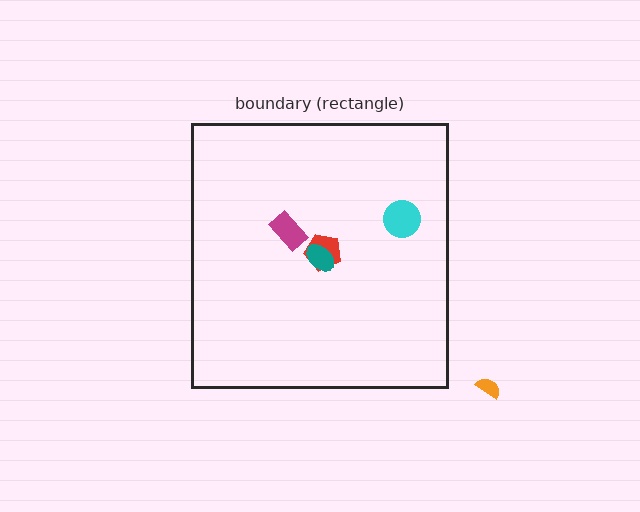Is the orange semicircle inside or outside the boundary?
Outside.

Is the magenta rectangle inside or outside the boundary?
Inside.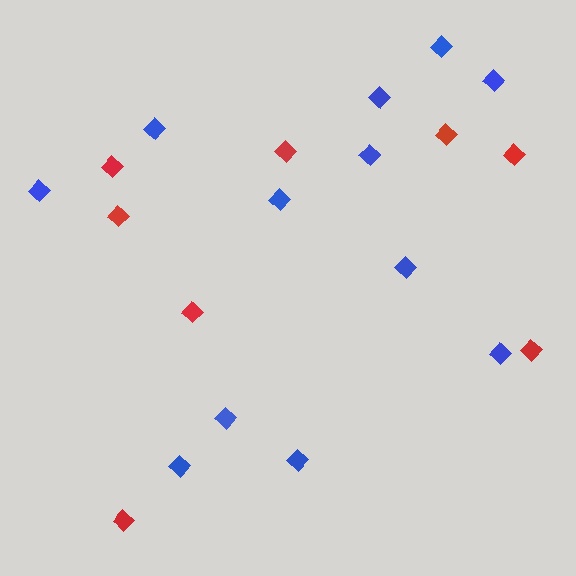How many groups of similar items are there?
There are 2 groups: one group of red diamonds (8) and one group of blue diamonds (12).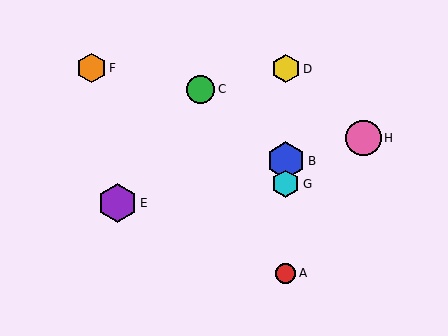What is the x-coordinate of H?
Object H is at x≈363.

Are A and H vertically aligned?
No, A is at x≈286 and H is at x≈363.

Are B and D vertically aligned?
Yes, both are at x≈286.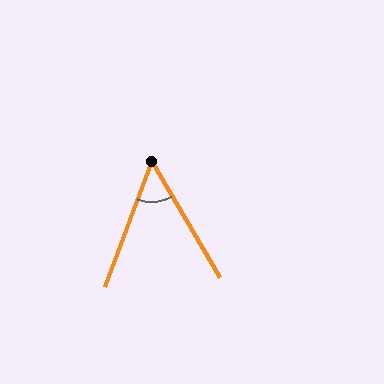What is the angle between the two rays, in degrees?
Approximately 51 degrees.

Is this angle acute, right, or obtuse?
It is acute.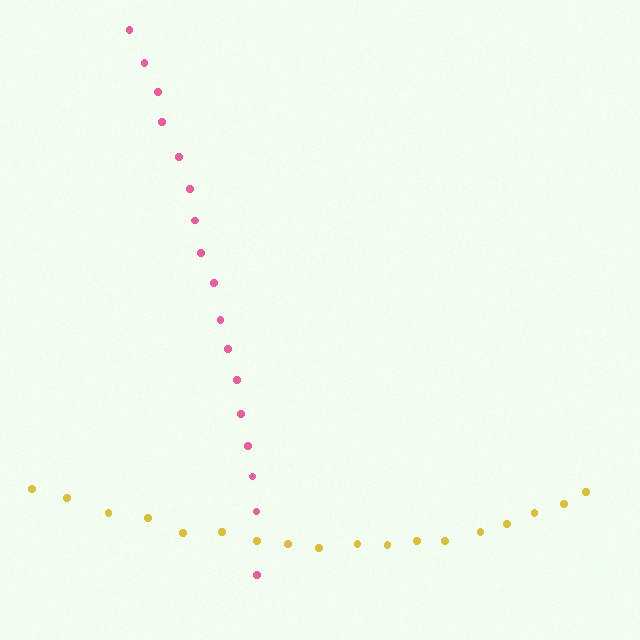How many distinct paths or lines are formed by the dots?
There are 2 distinct paths.